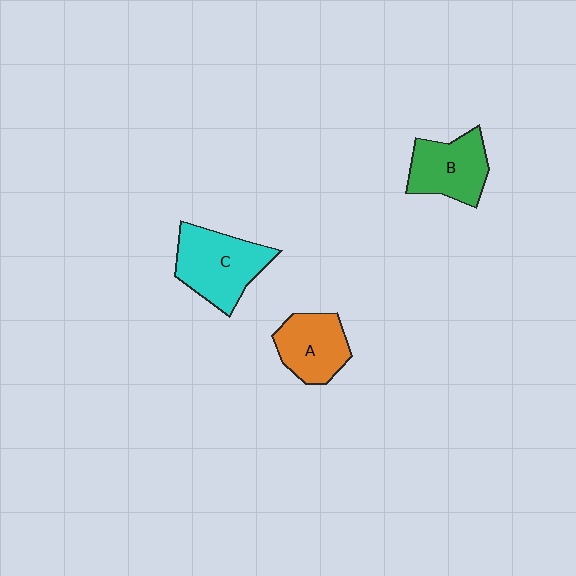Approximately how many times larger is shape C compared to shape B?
Approximately 1.2 times.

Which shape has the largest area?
Shape C (cyan).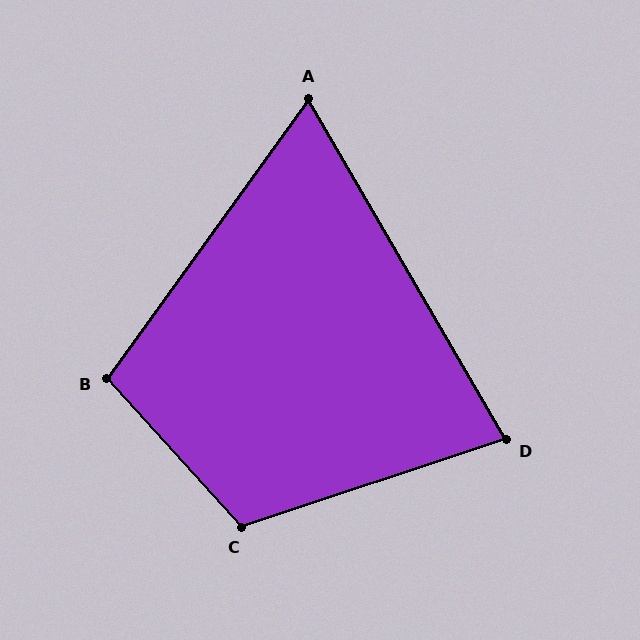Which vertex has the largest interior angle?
C, at approximately 114 degrees.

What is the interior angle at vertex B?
Approximately 102 degrees (obtuse).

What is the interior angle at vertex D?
Approximately 78 degrees (acute).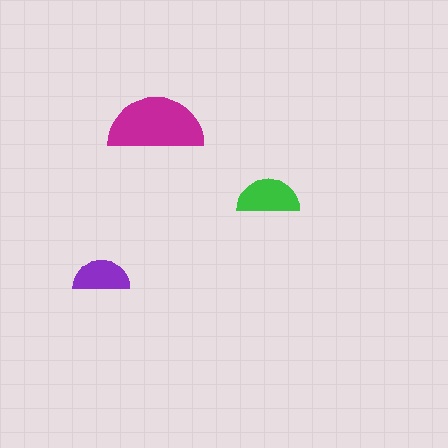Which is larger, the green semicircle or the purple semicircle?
The green one.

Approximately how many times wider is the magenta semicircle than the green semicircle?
About 1.5 times wider.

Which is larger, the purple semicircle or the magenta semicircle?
The magenta one.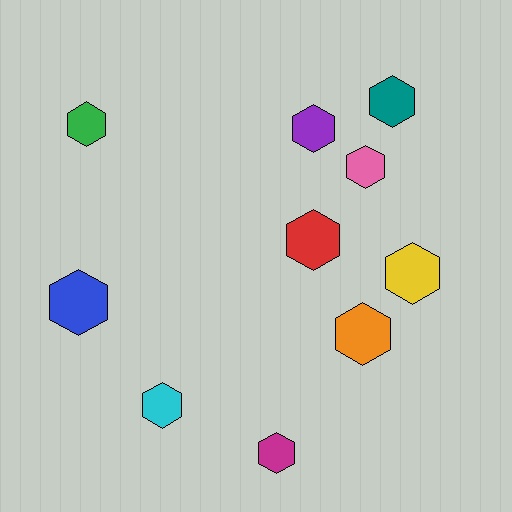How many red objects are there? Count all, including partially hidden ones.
There is 1 red object.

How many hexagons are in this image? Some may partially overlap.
There are 10 hexagons.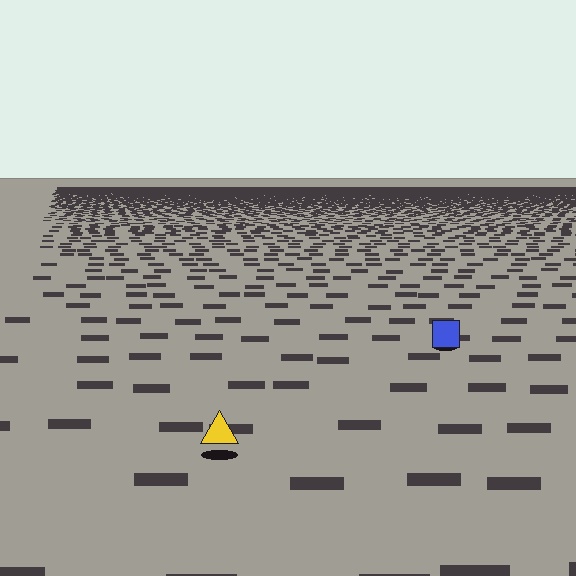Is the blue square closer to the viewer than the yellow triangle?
No. The yellow triangle is closer — you can tell from the texture gradient: the ground texture is coarser near it.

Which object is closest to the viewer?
The yellow triangle is closest. The texture marks near it are larger and more spread out.